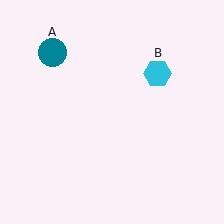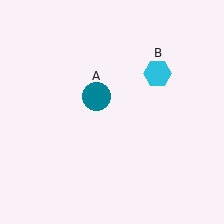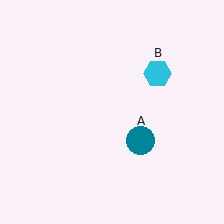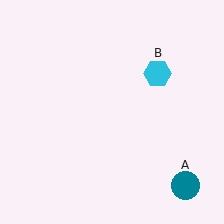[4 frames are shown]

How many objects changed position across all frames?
1 object changed position: teal circle (object A).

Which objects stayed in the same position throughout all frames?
Cyan hexagon (object B) remained stationary.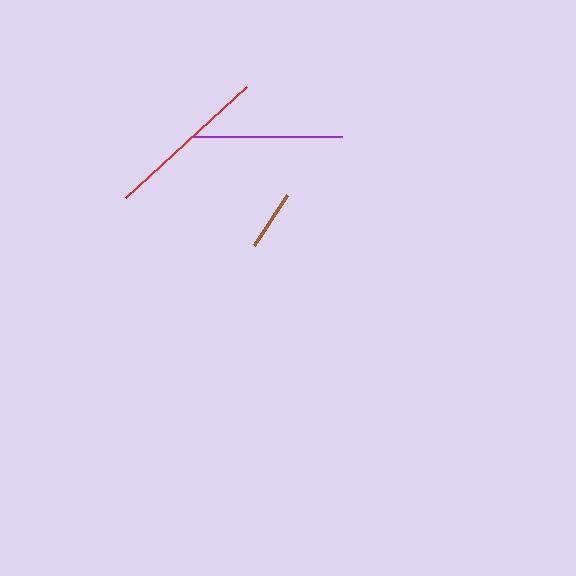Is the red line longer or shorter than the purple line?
The red line is longer than the purple line.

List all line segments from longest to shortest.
From longest to shortest: red, purple, brown.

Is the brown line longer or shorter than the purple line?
The purple line is longer than the brown line.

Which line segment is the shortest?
The brown line is the shortest at approximately 60 pixels.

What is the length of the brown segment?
The brown segment is approximately 60 pixels long.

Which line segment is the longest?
The red line is the longest at approximately 164 pixels.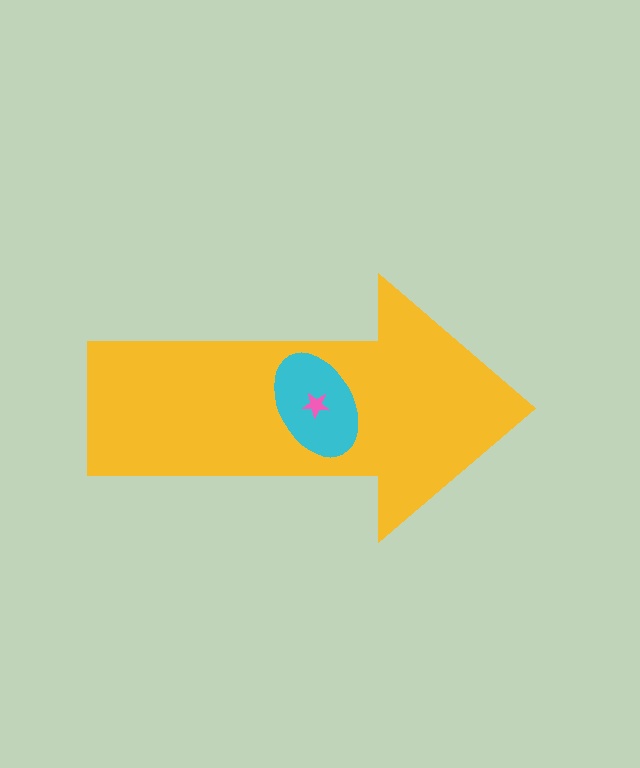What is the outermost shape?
The yellow arrow.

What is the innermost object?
The pink star.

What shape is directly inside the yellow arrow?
The cyan ellipse.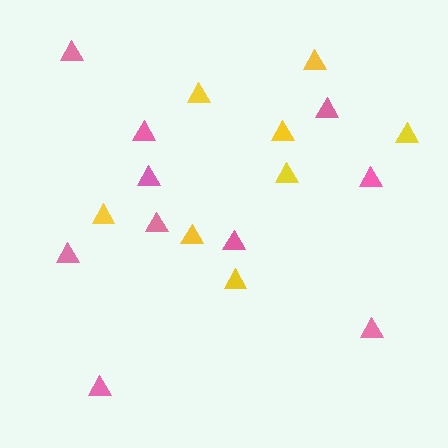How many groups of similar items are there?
There are 2 groups: one group of yellow triangles (8) and one group of pink triangles (10).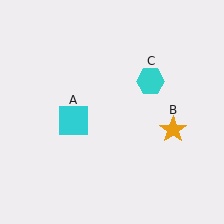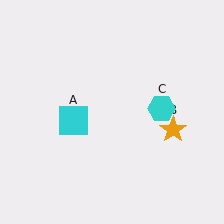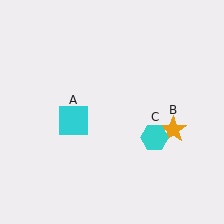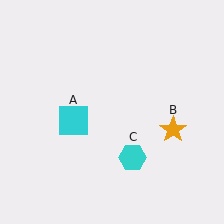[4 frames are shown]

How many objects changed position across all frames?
1 object changed position: cyan hexagon (object C).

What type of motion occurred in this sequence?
The cyan hexagon (object C) rotated clockwise around the center of the scene.